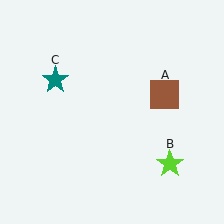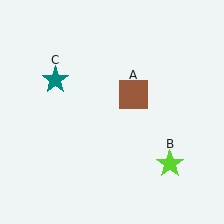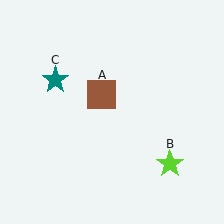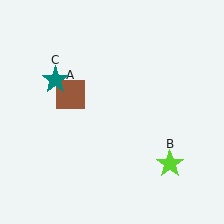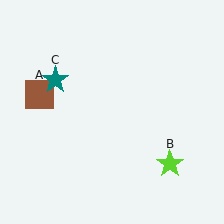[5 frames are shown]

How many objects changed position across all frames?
1 object changed position: brown square (object A).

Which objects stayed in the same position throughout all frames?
Lime star (object B) and teal star (object C) remained stationary.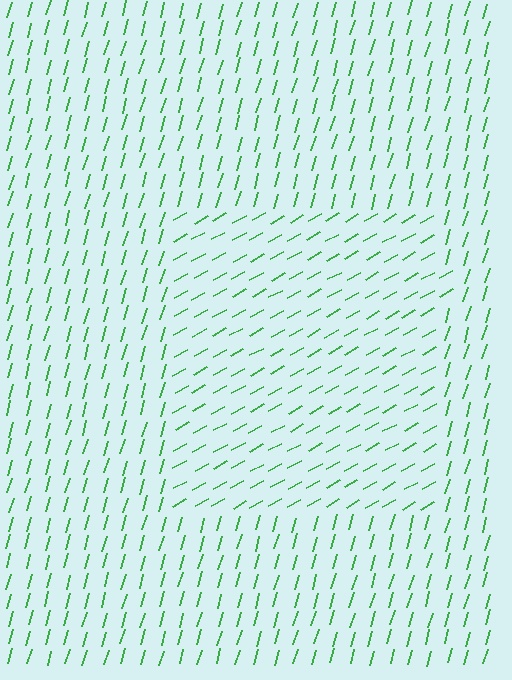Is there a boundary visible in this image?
Yes, there is a texture boundary formed by a change in line orientation.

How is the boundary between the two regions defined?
The boundary is defined purely by a change in line orientation (approximately 45 degrees difference). All lines are the same color and thickness.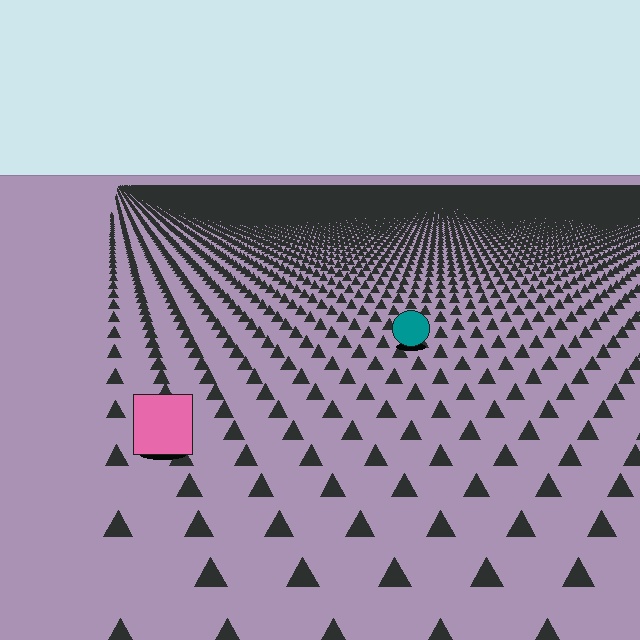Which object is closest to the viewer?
The pink square is closest. The texture marks near it are larger and more spread out.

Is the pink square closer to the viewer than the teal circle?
Yes. The pink square is closer — you can tell from the texture gradient: the ground texture is coarser near it.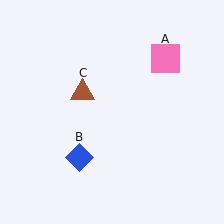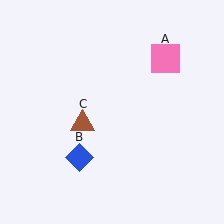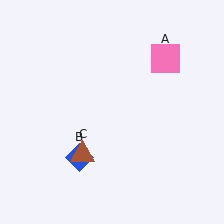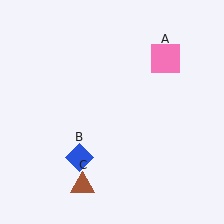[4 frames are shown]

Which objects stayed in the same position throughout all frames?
Pink square (object A) and blue diamond (object B) remained stationary.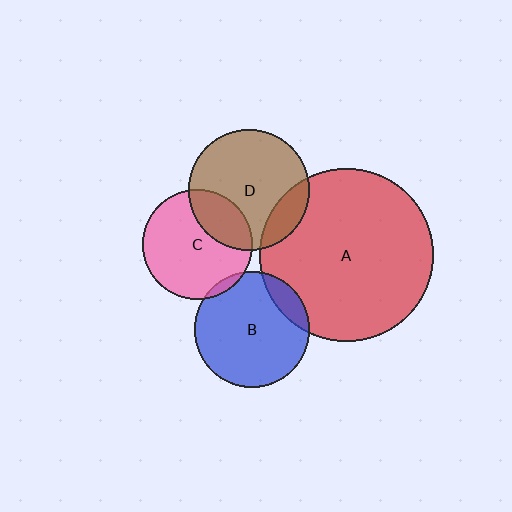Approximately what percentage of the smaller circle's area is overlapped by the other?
Approximately 5%.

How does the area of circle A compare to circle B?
Approximately 2.3 times.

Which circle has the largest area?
Circle A (red).